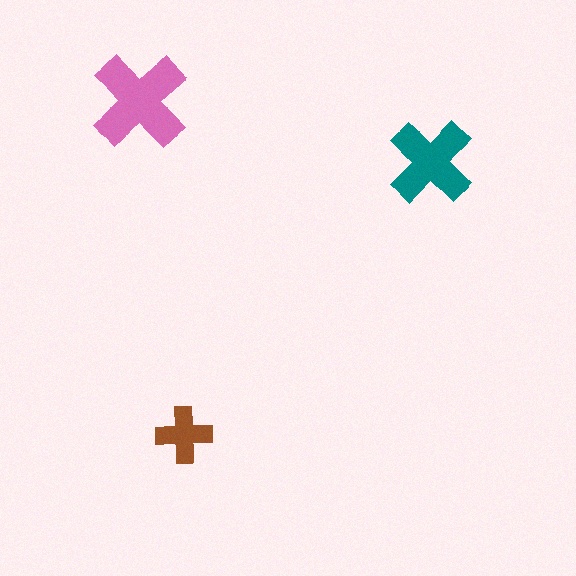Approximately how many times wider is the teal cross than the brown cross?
About 1.5 times wider.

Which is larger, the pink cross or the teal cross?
The pink one.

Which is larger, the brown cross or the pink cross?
The pink one.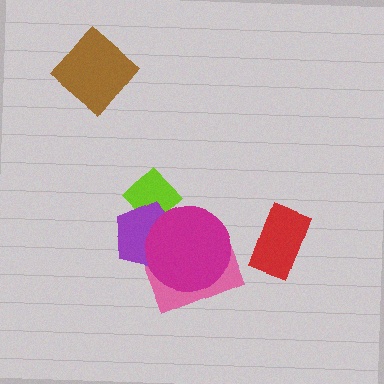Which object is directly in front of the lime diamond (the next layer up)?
The purple pentagon is directly in front of the lime diamond.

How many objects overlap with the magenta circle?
3 objects overlap with the magenta circle.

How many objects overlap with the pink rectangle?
2 objects overlap with the pink rectangle.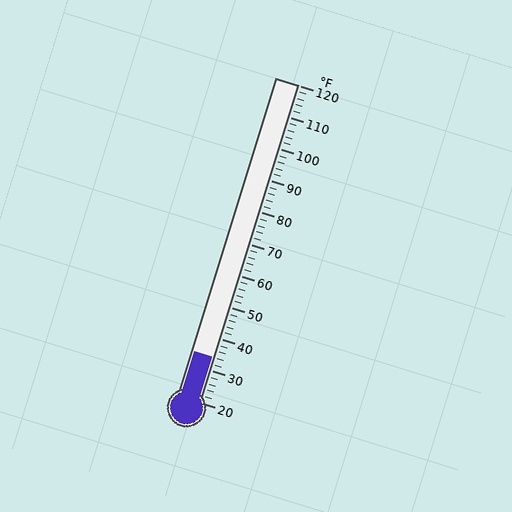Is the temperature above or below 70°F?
The temperature is below 70°F.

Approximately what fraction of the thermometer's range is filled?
The thermometer is filled to approximately 15% of its range.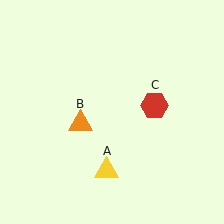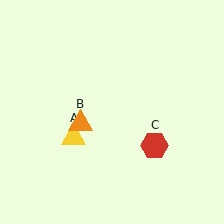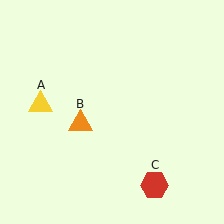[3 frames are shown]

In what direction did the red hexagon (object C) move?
The red hexagon (object C) moved down.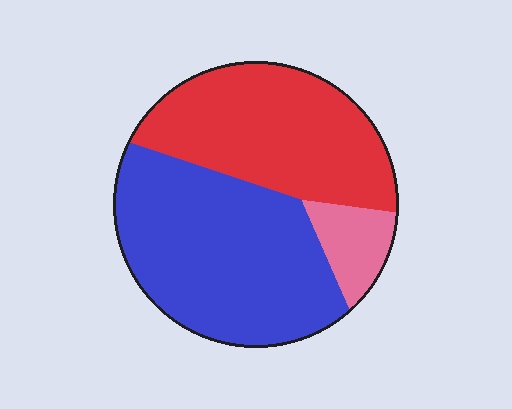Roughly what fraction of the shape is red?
Red covers roughly 40% of the shape.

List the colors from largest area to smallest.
From largest to smallest: blue, red, pink.